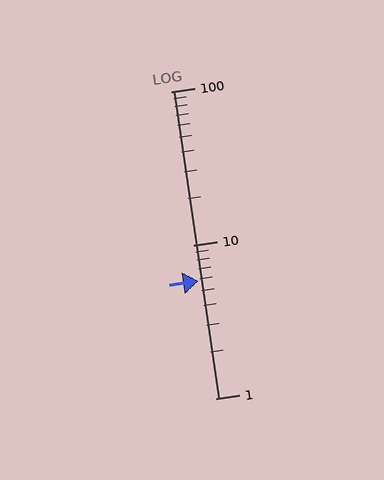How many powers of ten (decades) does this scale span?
The scale spans 2 decades, from 1 to 100.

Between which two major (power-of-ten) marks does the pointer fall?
The pointer is between 1 and 10.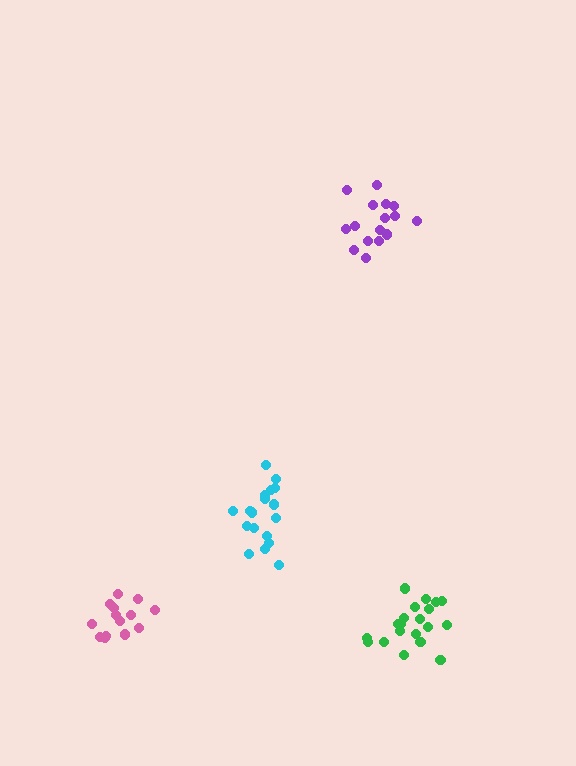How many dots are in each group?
Group 1: 19 dots, Group 2: 16 dots, Group 3: 20 dots, Group 4: 14 dots (69 total).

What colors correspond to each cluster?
The clusters are colored: cyan, purple, green, pink.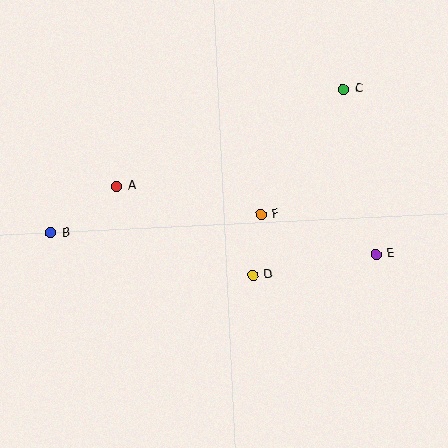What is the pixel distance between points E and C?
The distance between E and C is 168 pixels.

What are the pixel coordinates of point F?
Point F is at (261, 215).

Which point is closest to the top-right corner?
Point C is closest to the top-right corner.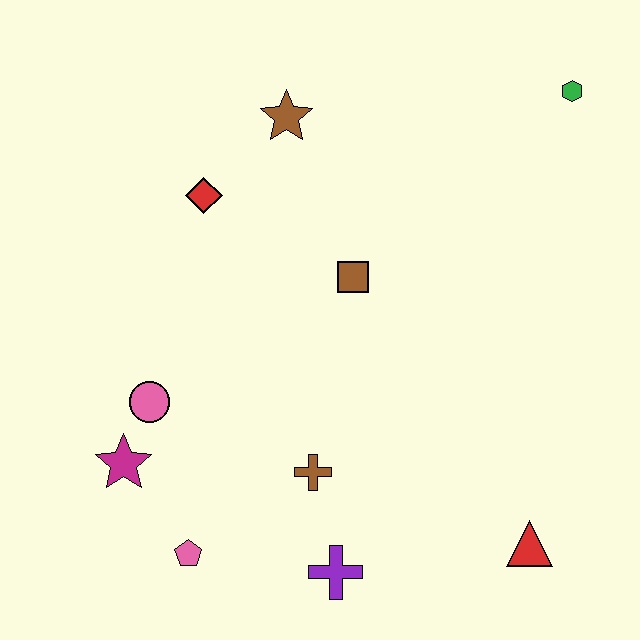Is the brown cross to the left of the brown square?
Yes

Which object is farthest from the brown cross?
The green hexagon is farthest from the brown cross.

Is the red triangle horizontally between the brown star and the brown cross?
No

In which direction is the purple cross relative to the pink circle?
The purple cross is to the right of the pink circle.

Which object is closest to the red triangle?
The purple cross is closest to the red triangle.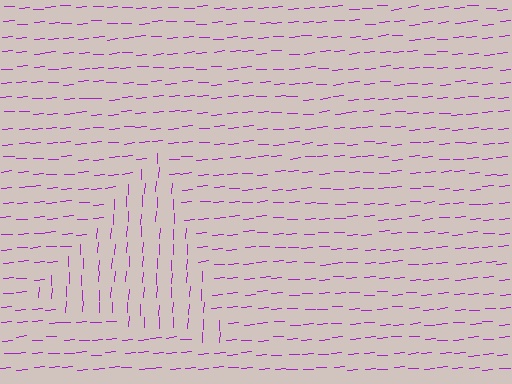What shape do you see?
I see a triangle.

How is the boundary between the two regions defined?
The boundary is defined purely by a change in line orientation (approximately 83 degrees difference). All lines are the same color and thickness.